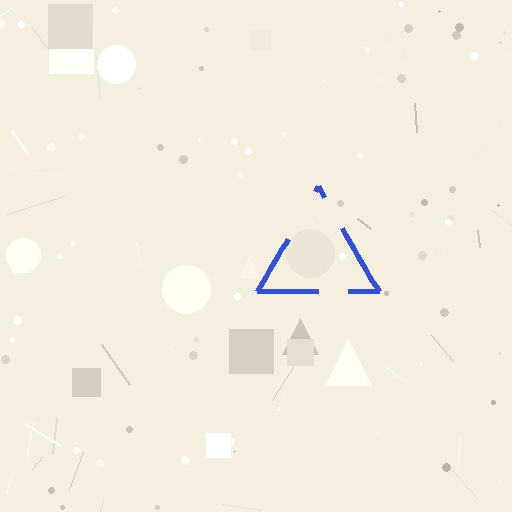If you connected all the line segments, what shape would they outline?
They would outline a triangle.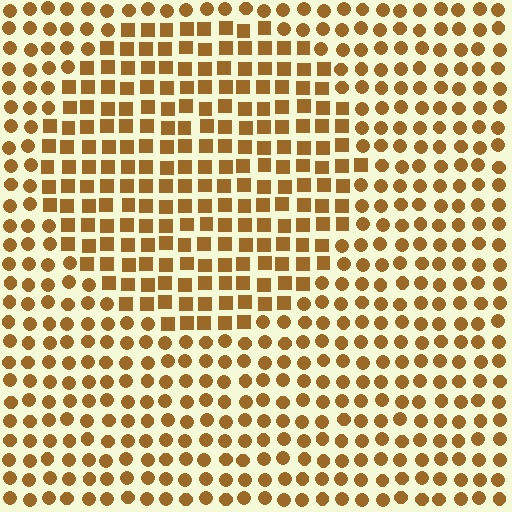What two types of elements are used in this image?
The image uses squares inside the circle region and circles outside it.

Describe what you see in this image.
The image is filled with small brown elements arranged in a uniform grid. A circle-shaped region contains squares, while the surrounding area contains circles. The boundary is defined purely by the change in element shape.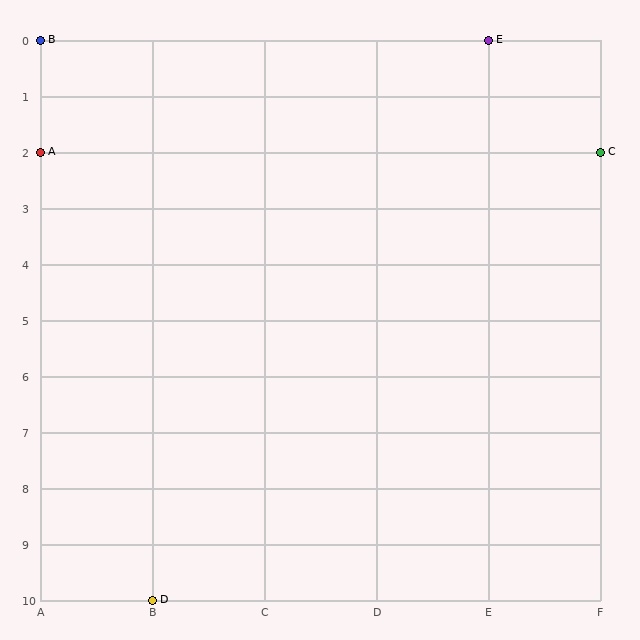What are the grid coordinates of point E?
Point E is at grid coordinates (E, 0).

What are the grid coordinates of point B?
Point B is at grid coordinates (A, 0).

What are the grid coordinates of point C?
Point C is at grid coordinates (F, 2).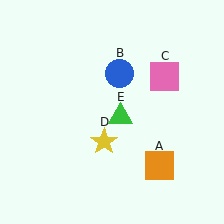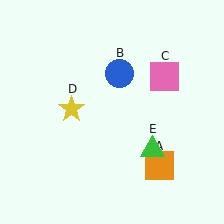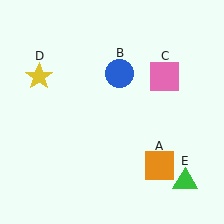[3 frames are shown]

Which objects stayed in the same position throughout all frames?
Orange square (object A) and blue circle (object B) and pink square (object C) remained stationary.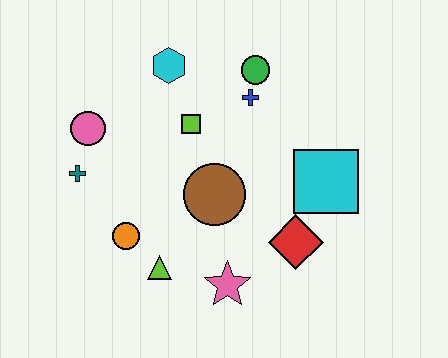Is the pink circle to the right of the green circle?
No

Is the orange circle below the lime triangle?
No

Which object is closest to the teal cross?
The pink circle is closest to the teal cross.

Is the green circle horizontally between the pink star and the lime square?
No